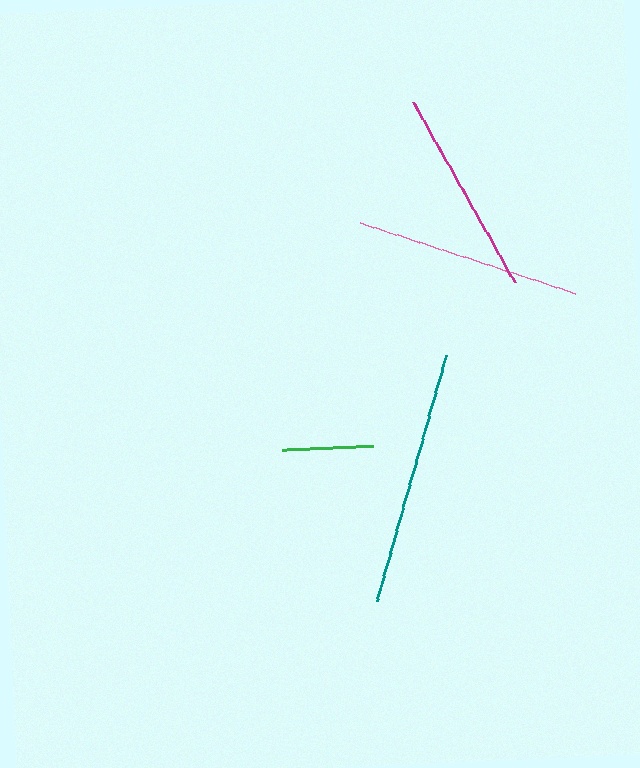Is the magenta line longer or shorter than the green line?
The magenta line is longer than the green line.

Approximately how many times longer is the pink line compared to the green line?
The pink line is approximately 2.5 times the length of the green line.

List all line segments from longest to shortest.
From longest to shortest: teal, pink, magenta, green.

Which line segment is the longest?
The teal line is the longest at approximately 255 pixels.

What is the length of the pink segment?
The pink segment is approximately 227 pixels long.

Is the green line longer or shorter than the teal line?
The teal line is longer than the green line.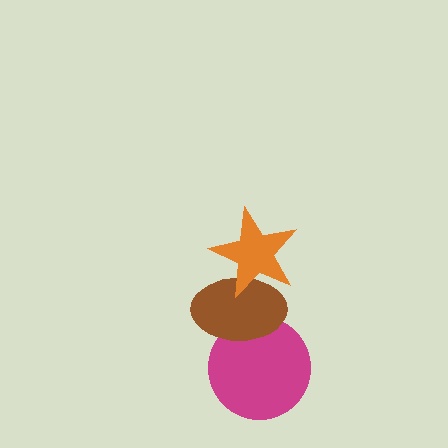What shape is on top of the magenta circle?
The brown ellipse is on top of the magenta circle.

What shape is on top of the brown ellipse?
The orange star is on top of the brown ellipse.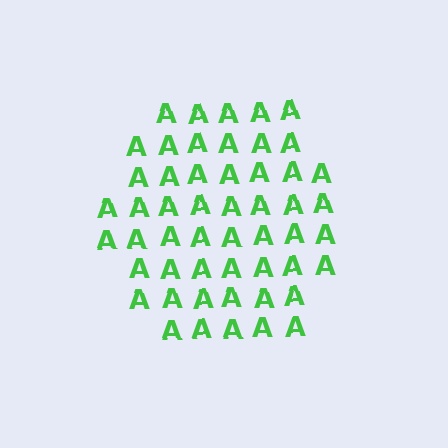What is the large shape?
The large shape is a hexagon.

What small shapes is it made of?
It is made of small letter A's.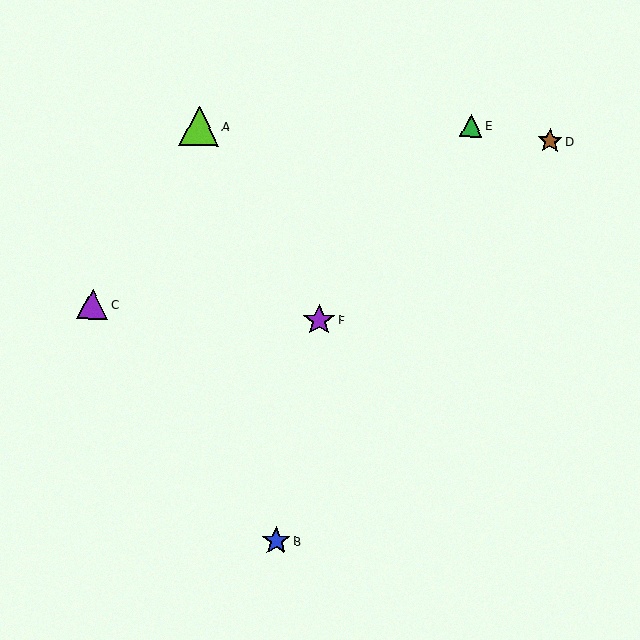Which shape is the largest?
The lime triangle (labeled A) is the largest.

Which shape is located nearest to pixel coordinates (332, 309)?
The purple star (labeled F) at (319, 320) is nearest to that location.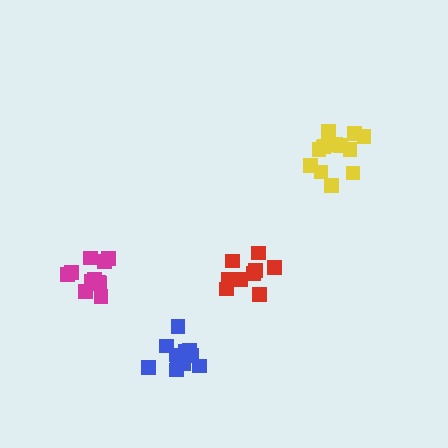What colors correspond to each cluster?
The clusters are colored: red, blue, magenta, yellow.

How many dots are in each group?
Group 1: 9 dots, Group 2: 13 dots, Group 3: 11 dots, Group 4: 14 dots (47 total).